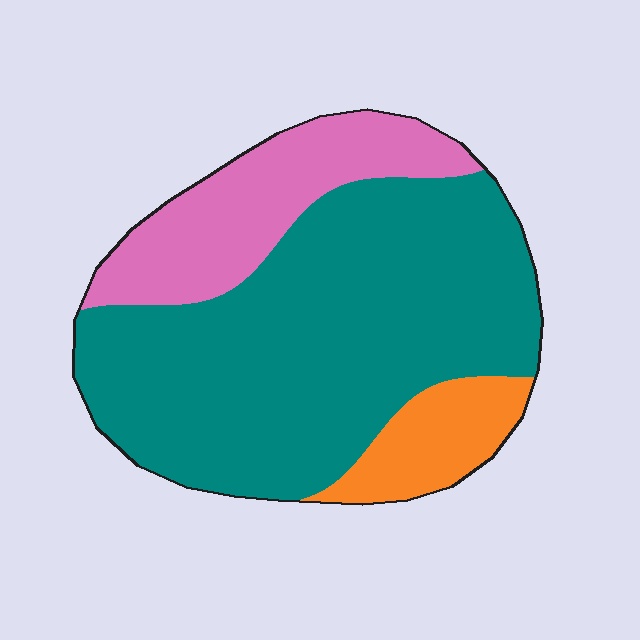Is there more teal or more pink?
Teal.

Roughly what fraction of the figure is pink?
Pink takes up less than a quarter of the figure.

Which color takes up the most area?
Teal, at roughly 65%.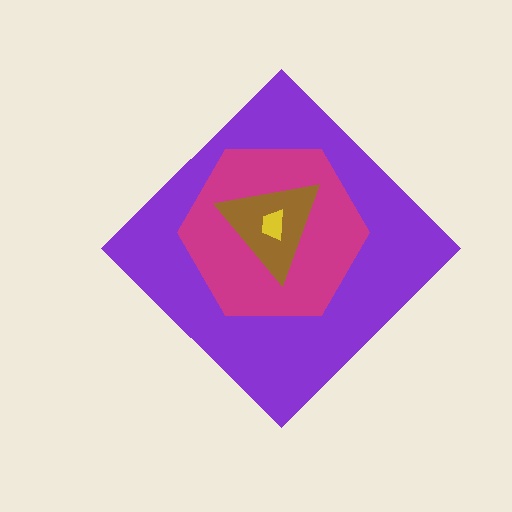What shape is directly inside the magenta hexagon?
The brown triangle.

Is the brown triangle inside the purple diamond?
Yes.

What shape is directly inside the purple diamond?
The magenta hexagon.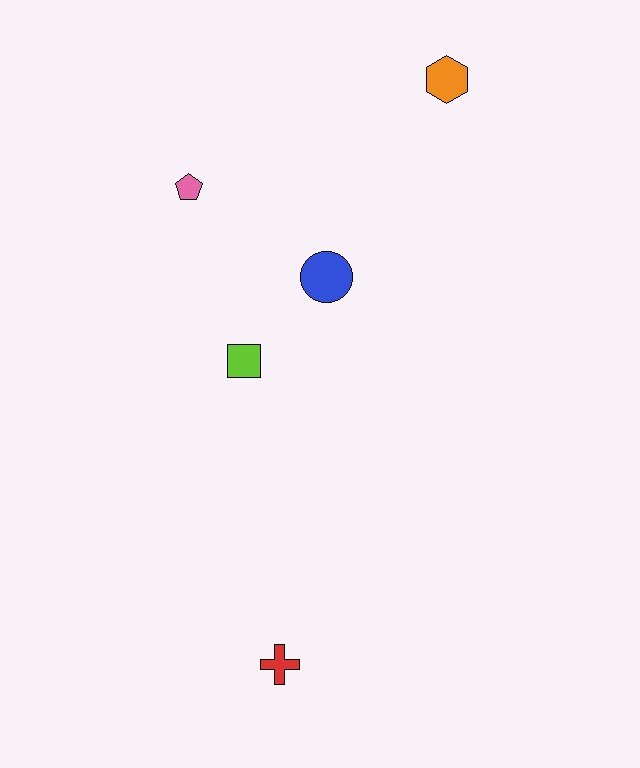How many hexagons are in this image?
There is 1 hexagon.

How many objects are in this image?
There are 5 objects.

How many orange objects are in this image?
There is 1 orange object.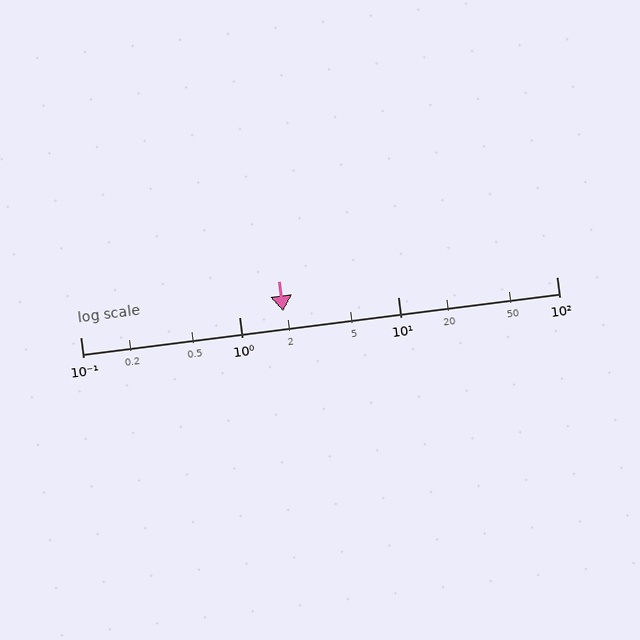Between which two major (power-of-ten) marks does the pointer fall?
The pointer is between 1 and 10.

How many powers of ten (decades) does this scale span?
The scale spans 3 decades, from 0.1 to 100.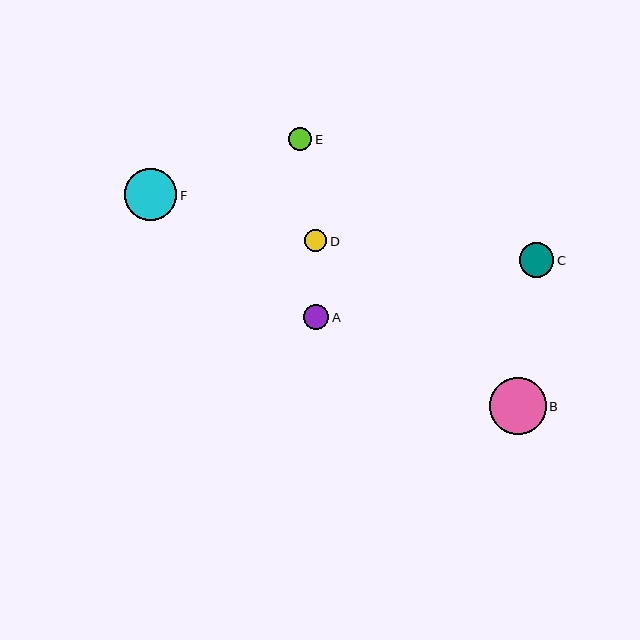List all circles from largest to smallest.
From largest to smallest: B, F, C, A, E, D.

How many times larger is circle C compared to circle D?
Circle C is approximately 1.5 times the size of circle D.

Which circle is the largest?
Circle B is the largest with a size of approximately 57 pixels.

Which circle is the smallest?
Circle D is the smallest with a size of approximately 23 pixels.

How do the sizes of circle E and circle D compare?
Circle E and circle D are approximately the same size.